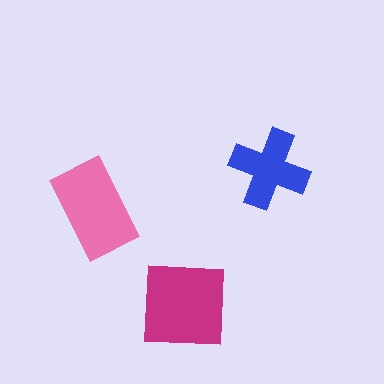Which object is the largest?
The magenta square.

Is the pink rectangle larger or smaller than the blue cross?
Larger.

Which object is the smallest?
The blue cross.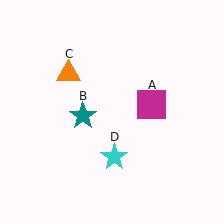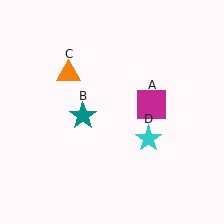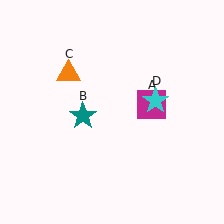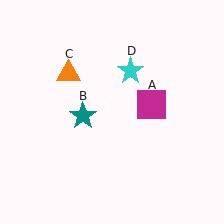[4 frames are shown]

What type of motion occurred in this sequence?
The cyan star (object D) rotated counterclockwise around the center of the scene.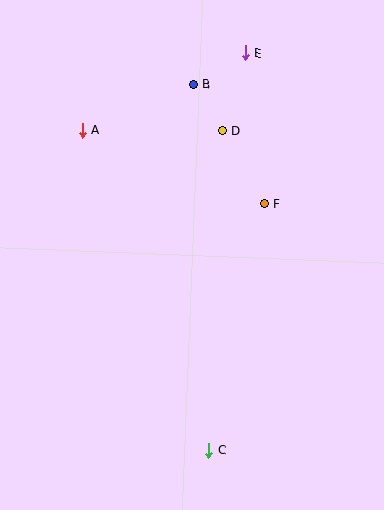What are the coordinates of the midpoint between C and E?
The midpoint between C and E is at (227, 252).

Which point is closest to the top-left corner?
Point A is closest to the top-left corner.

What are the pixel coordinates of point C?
Point C is at (209, 450).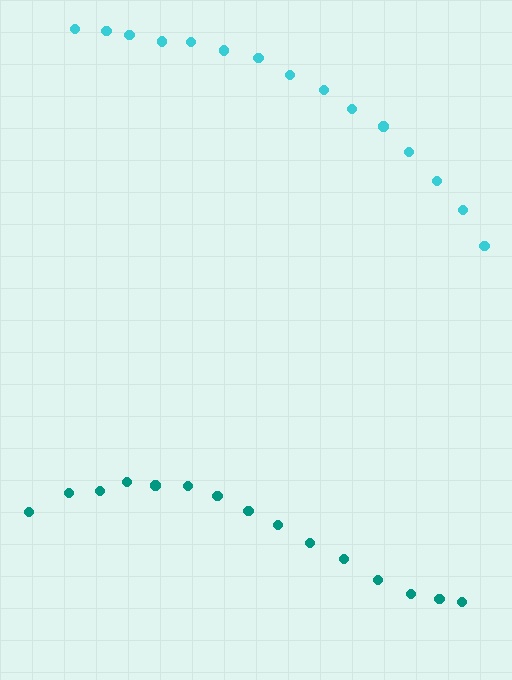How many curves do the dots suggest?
There are 2 distinct paths.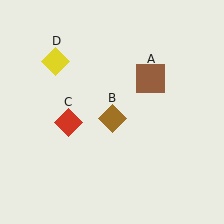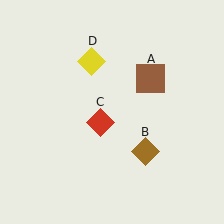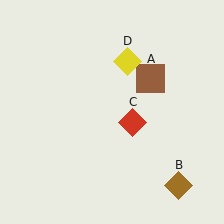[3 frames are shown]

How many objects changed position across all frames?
3 objects changed position: brown diamond (object B), red diamond (object C), yellow diamond (object D).